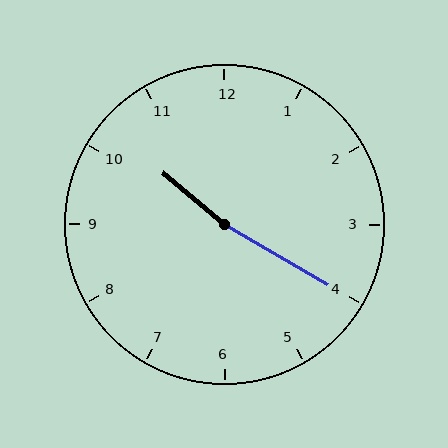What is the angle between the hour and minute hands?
Approximately 170 degrees.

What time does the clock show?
10:20.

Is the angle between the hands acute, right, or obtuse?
It is obtuse.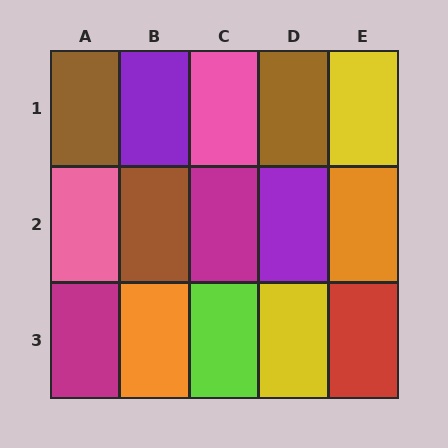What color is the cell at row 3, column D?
Yellow.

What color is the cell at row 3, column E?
Red.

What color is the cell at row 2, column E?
Orange.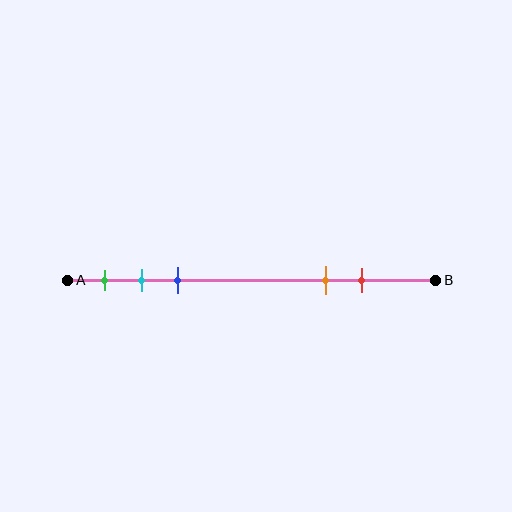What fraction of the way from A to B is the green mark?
The green mark is approximately 10% (0.1) of the way from A to B.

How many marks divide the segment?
There are 5 marks dividing the segment.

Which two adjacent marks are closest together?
The cyan and blue marks are the closest adjacent pair.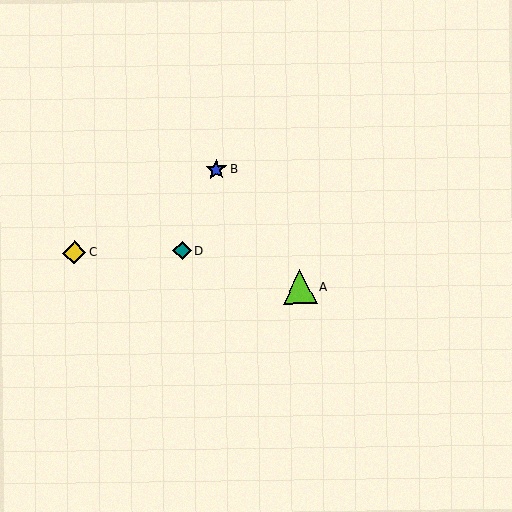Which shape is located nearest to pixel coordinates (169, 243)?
The teal diamond (labeled D) at (182, 251) is nearest to that location.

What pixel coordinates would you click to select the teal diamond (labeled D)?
Click at (182, 251) to select the teal diamond D.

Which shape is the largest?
The lime triangle (labeled A) is the largest.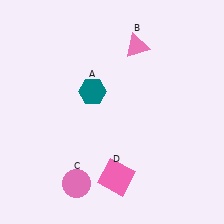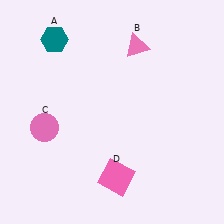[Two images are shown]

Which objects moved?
The objects that moved are: the teal hexagon (A), the pink circle (C).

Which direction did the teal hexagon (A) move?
The teal hexagon (A) moved up.